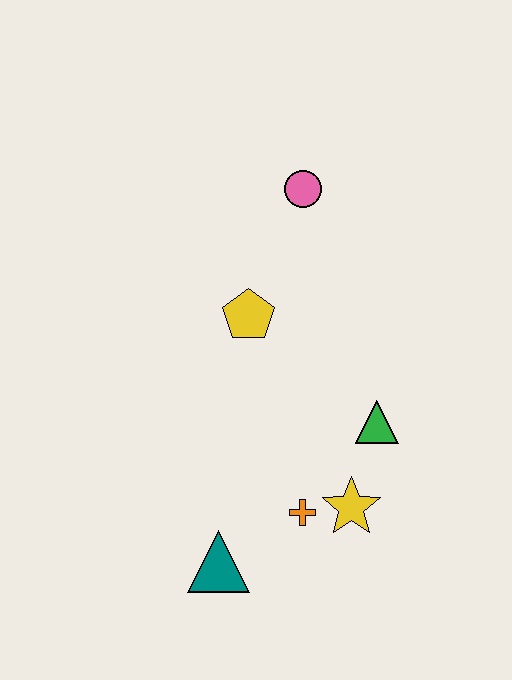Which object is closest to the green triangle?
The yellow star is closest to the green triangle.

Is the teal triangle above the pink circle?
No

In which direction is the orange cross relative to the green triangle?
The orange cross is below the green triangle.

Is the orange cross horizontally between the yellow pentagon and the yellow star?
Yes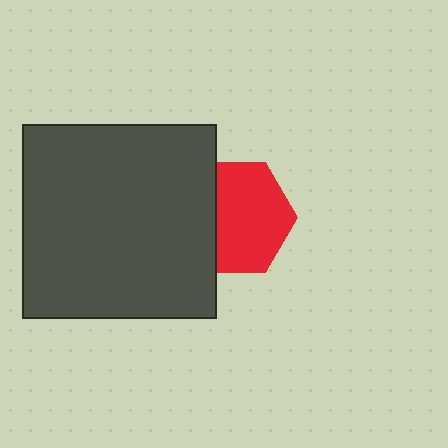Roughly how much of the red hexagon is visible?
Most of it is visible (roughly 67%).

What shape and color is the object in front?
The object in front is a dark gray square.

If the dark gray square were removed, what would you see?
You would see the complete red hexagon.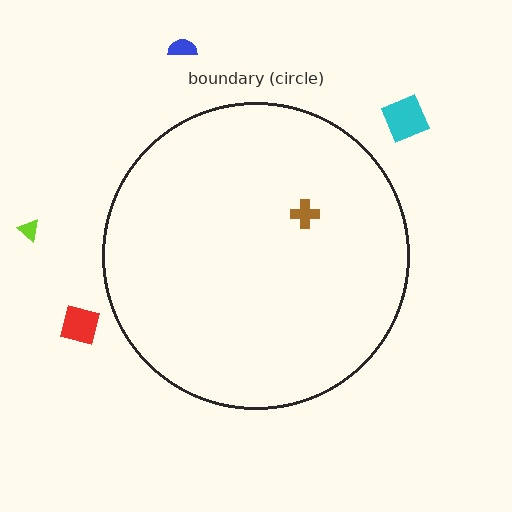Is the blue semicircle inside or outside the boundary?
Outside.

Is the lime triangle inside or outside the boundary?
Outside.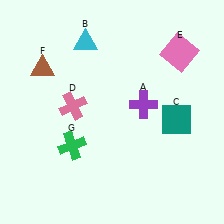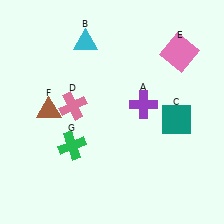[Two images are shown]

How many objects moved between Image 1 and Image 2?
1 object moved between the two images.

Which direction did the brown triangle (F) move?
The brown triangle (F) moved down.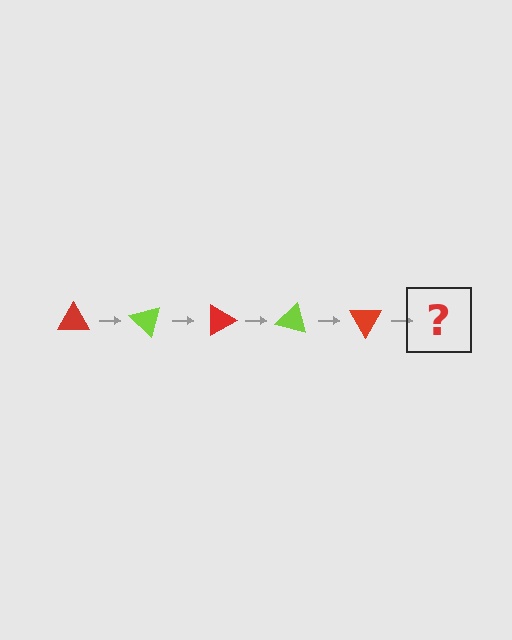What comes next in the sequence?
The next element should be a lime triangle, rotated 225 degrees from the start.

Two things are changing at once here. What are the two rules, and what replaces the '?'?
The two rules are that it rotates 45 degrees each step and the color cycles through red and lime. The '?' should be a lime triangle, rotated 225 degrees from the start.